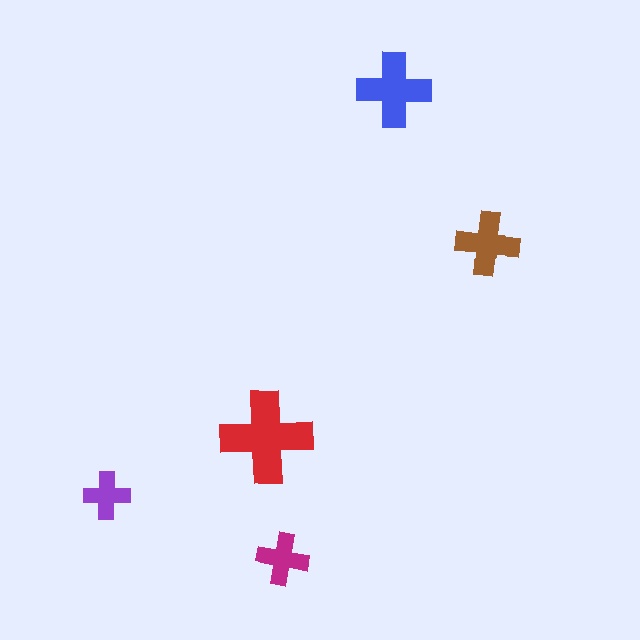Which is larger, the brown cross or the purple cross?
The brown one.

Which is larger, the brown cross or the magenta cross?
The brown one.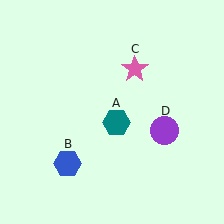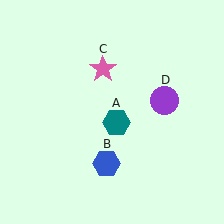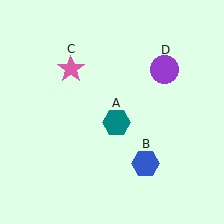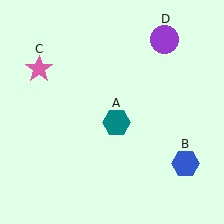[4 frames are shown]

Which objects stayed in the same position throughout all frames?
Teal hexagon (object A) remained stationary.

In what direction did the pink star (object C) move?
The pink star (object C) moved left.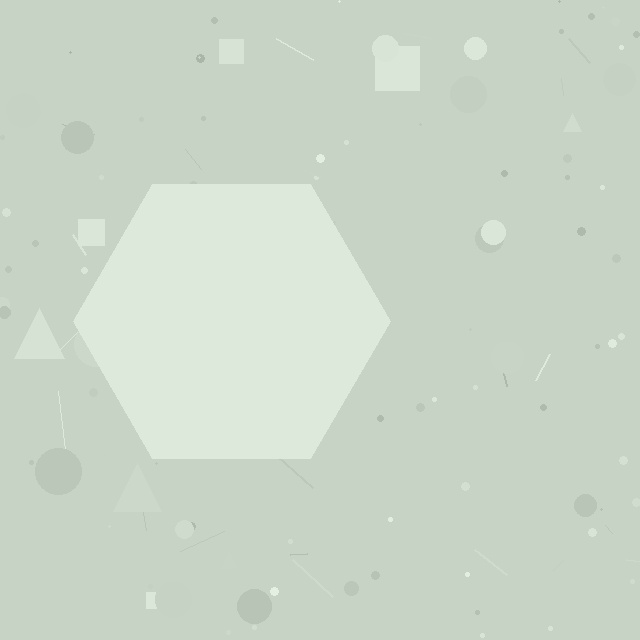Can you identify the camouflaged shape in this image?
The camouflaged shape is a hexagon.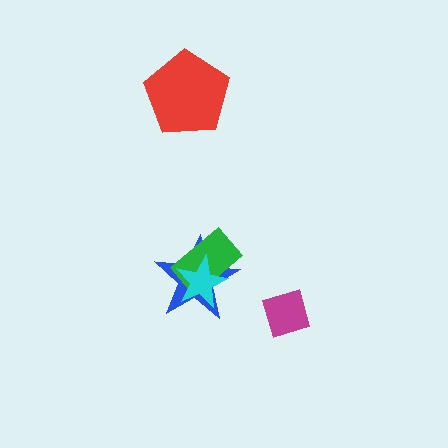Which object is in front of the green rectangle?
The cyan star is in front of the green rectangle.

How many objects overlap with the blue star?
2 objects overlap with the blue star.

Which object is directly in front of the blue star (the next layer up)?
The green rectangle is directly in front of the blue star.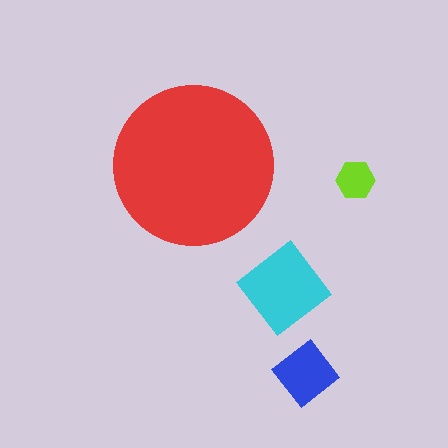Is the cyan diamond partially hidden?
No, the cyan diamond is fully visible.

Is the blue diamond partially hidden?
No, the blue diamond is fully visible.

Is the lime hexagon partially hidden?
No, the lime hexagon is fully visible.